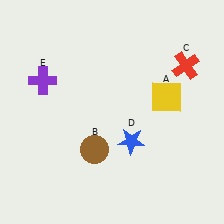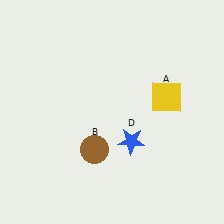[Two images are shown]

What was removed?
The red cross (C), the purple cross (E) were removed in Image 2.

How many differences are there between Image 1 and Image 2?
There are 2 differences between the two images.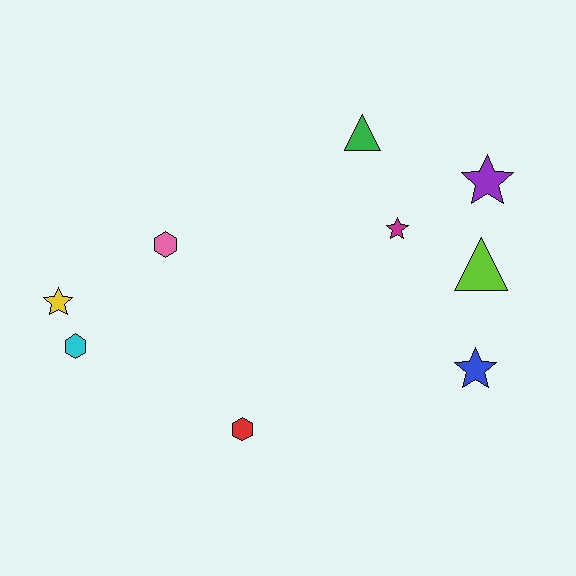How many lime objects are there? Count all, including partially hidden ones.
There is 1 lime object.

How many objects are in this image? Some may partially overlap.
There are 9 objects.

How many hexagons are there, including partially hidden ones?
There are 3 hexagons.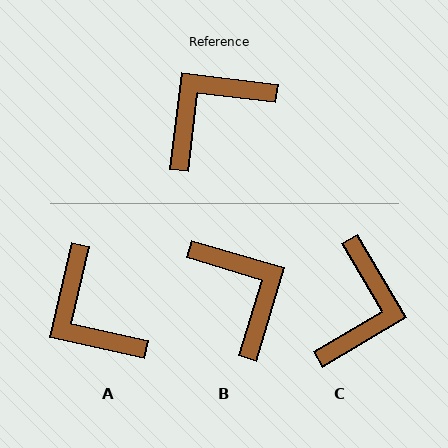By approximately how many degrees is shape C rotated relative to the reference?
Approximately 143 degrees clockwise.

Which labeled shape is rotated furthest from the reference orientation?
C, about 143 degrees away.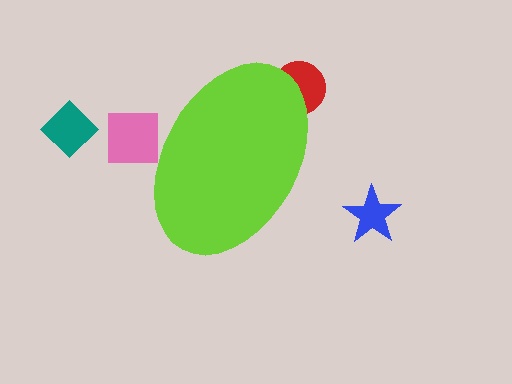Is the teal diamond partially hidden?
No, the teal diamond is fully visible.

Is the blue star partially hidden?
No, the blue star is fully visible.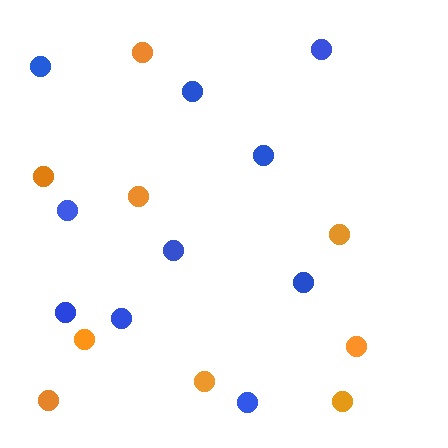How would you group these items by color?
There are 2 groups: one group of blue circles (10) and one group of orange circles (9).